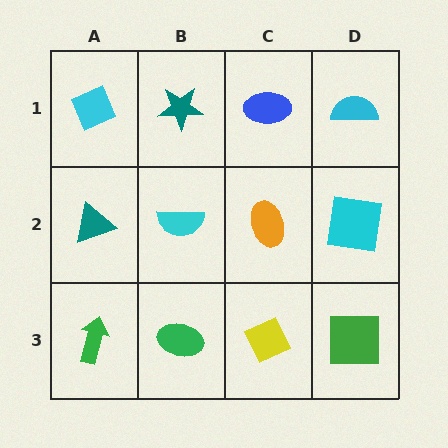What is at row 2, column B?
A cyan semicircle.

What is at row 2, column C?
An orange ellipse.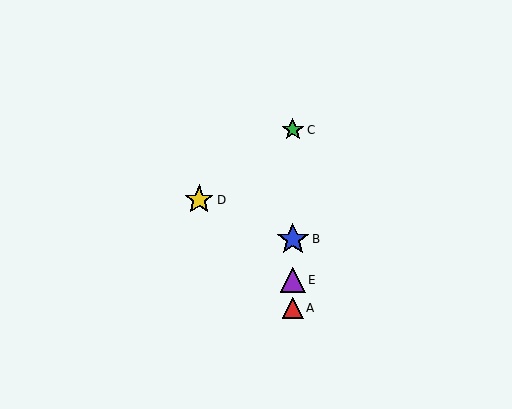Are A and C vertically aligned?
Yes, both are at x≈293.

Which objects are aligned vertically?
Objects A, B, C, E are aligned vertically.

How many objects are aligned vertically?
4 objects (A, B, C, E) are aligned vertically.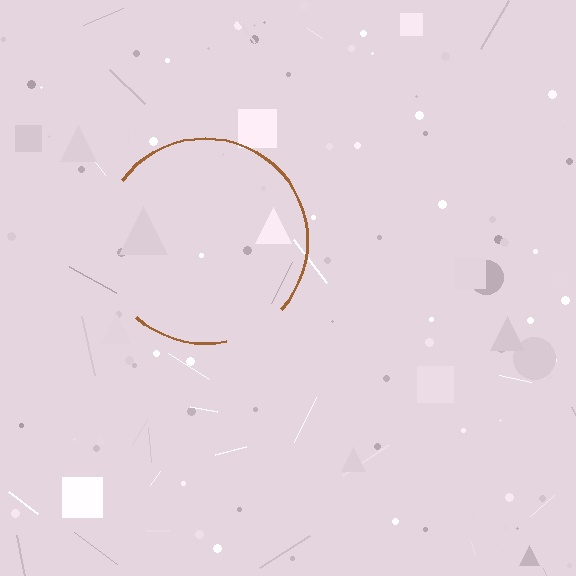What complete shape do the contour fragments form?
The contour fragments form a circle.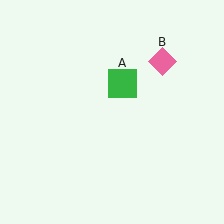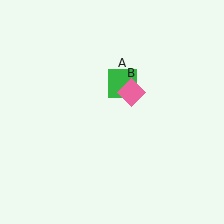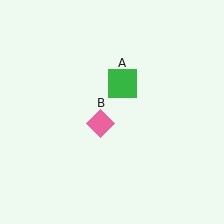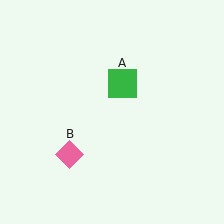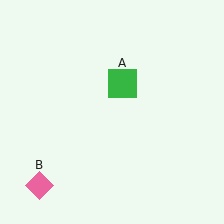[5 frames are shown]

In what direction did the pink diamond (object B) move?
The pink diamond (object B) moved down and to the left.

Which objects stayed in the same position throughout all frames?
Green square (object A) remained stationary.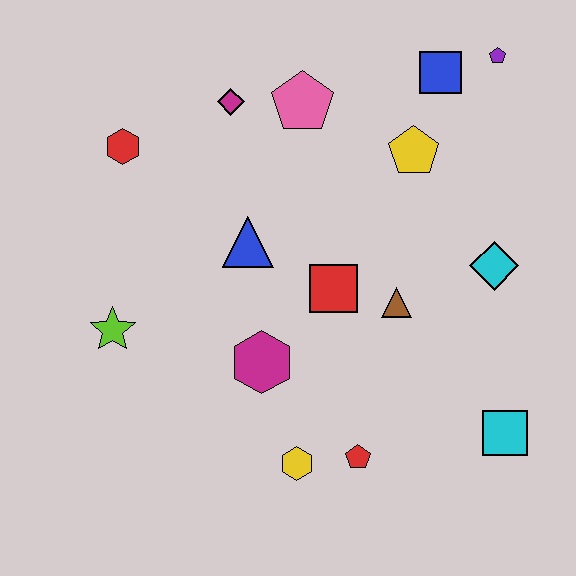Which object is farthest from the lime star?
The purple pentagon is farthest from the lime star.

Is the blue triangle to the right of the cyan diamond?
No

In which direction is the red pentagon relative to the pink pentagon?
The red pentagon is below the pink pentagon.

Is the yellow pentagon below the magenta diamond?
Yes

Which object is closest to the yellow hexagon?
The red pentagon is closest to the yellow hexagon.